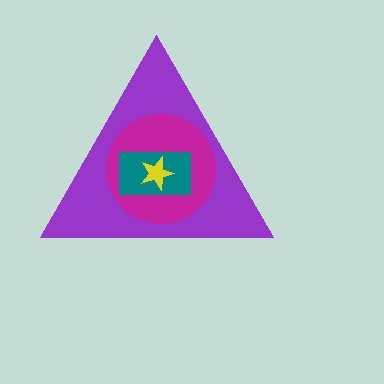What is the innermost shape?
The yellow star.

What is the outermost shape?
The purple triangle.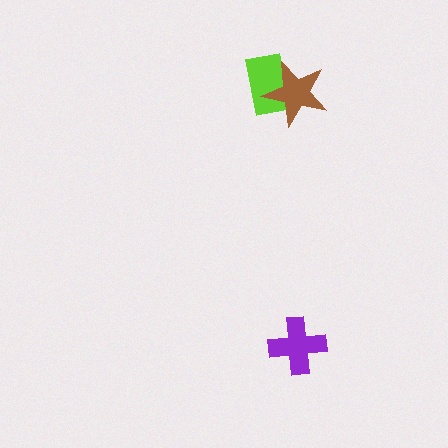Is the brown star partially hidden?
No, no other shape covers it.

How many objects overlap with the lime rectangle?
1 object overlaps with the lime rectangle.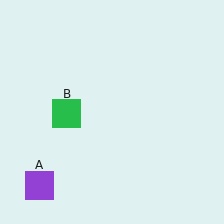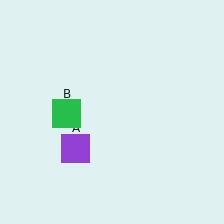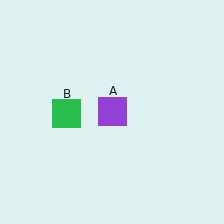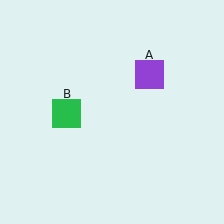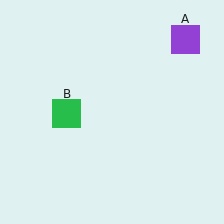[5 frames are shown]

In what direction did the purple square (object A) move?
The purple square (object A) moved up and to the right.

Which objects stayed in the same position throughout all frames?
Green square (object B) remained stationary.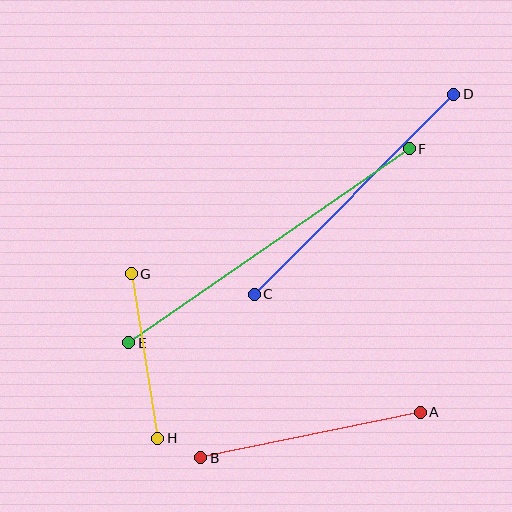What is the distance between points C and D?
The distance is approximately 282 pixels.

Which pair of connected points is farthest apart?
Points E and F are farthest apart.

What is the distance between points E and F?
The distance is approximately 341 pixels.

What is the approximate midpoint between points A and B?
The midpoint is at approximately (310, 435) pixels.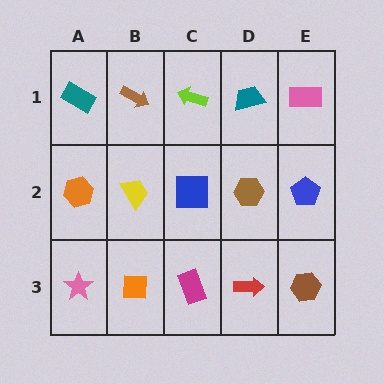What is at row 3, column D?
A red arrow.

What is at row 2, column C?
A blue square.